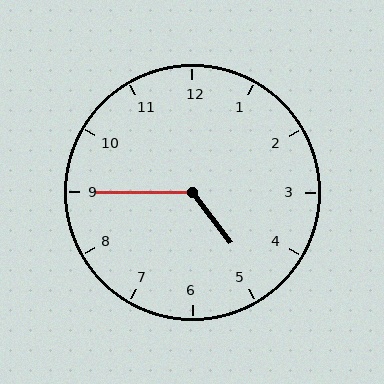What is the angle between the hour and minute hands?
Approximately 128 degrees.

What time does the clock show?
4:45.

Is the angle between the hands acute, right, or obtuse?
It is obtuse.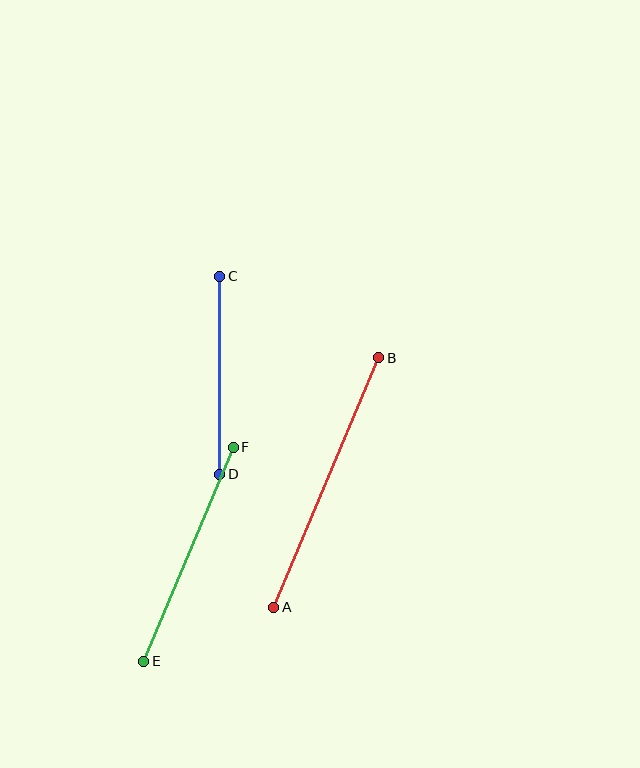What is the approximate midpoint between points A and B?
The midpoint is at approximately (326, 482) pixels.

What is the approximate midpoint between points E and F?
The midpoint is at approximately (189, 554) pixels.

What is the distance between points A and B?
The distance is approximately 271 pixels.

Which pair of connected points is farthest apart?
Points A and B are farthest apart.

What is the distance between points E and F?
The distance is approximately 232 pixels.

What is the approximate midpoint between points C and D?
The midpoint is at approximately (220, 375) pixels.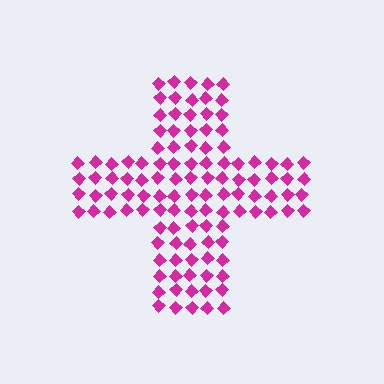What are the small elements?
The small elements are diamonds.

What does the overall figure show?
The overall figure shows a cross.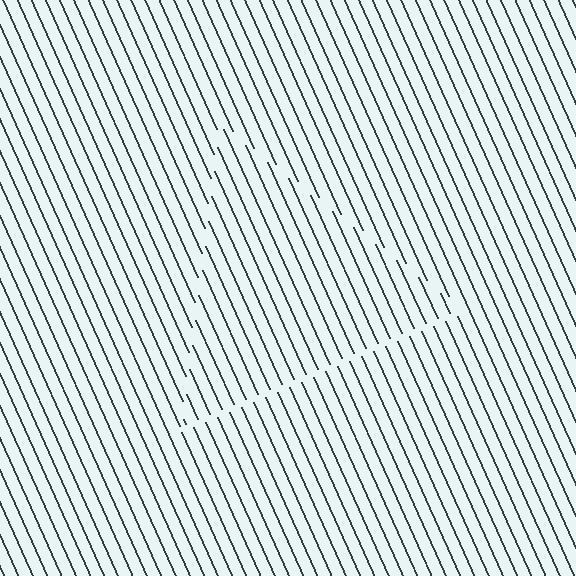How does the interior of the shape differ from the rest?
The interior of the shape contains the same grating, shifted by half a period — the contour is defined by the phase discontinuity where line-ends from the inner and outer gratings abut.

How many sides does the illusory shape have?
3 sides — the line-ends trace a triangle.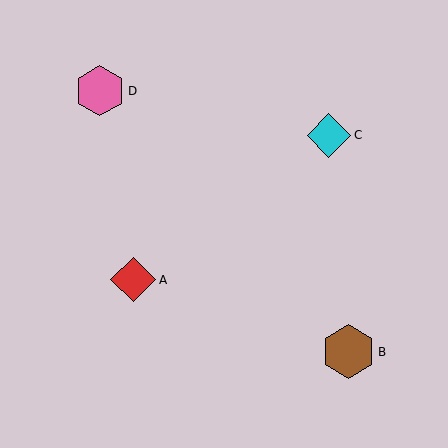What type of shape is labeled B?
Shape B is a brown hexagon.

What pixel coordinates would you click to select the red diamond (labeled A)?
Click at (133, 280) to select the red diamond A.